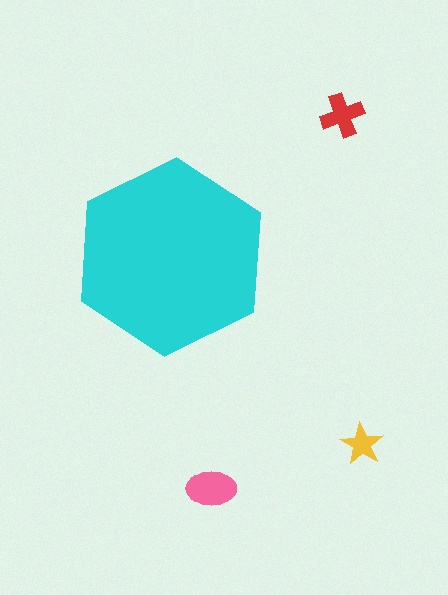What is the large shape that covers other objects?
A cyan hexagon.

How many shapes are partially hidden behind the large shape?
0 shapes are partially hidden.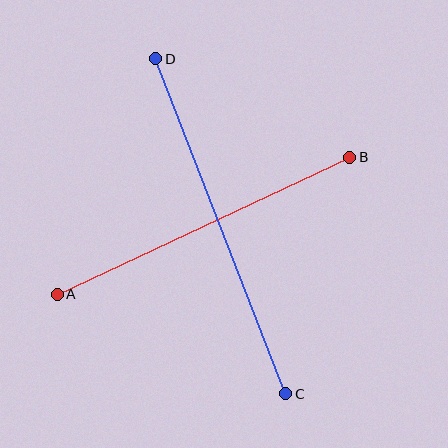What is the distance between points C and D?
The distance is approximately 359 pixels.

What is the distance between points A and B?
The distance is approximately 323 pixels.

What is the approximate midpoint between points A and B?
The midpoint is at approximately (203, 226) pixels.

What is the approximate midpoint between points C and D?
The midpoint is at approximately (221, 226) pixels.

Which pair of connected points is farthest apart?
Points C and D are farthest apart.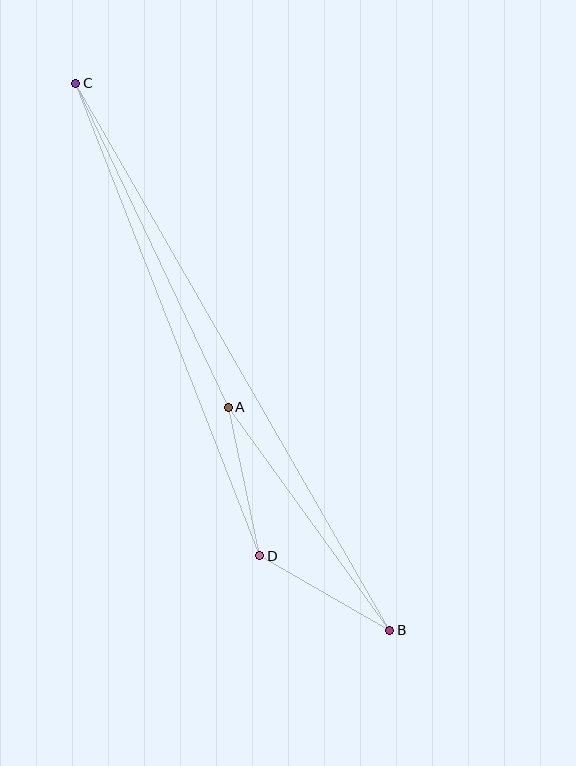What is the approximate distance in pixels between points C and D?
The distance between C and D is approximately 507 pixels.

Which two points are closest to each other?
Points B and D are closest to each other.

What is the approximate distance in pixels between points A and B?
The distance between A and B is approximately 275 pixels.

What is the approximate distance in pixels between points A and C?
The distance between A and C is approximately 358 pixels.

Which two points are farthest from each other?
Points B and C are farthest from each other.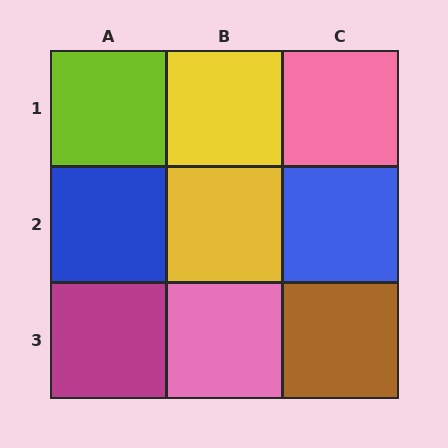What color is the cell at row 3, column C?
Brown.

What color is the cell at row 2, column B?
Yellow.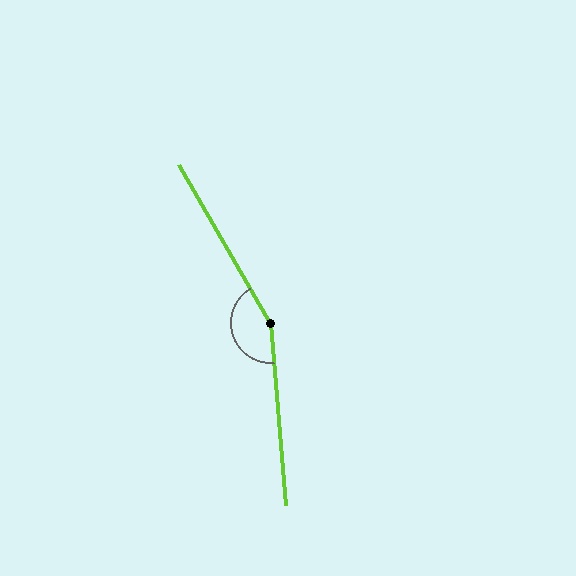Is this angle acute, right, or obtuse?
It is obtuse.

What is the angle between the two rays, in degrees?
Approximately 155 degrees.